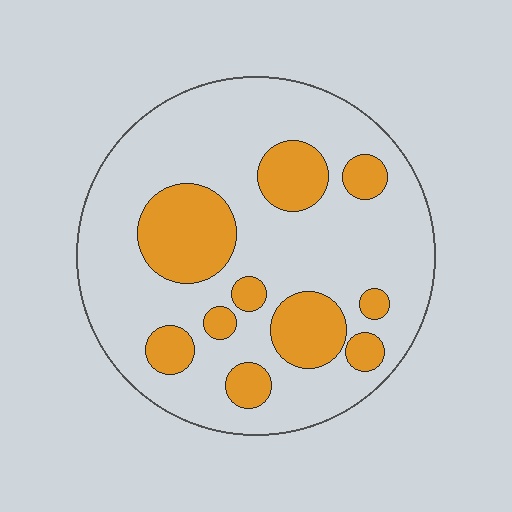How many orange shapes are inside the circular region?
10.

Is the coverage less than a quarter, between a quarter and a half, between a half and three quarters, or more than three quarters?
Between a quarter and a half.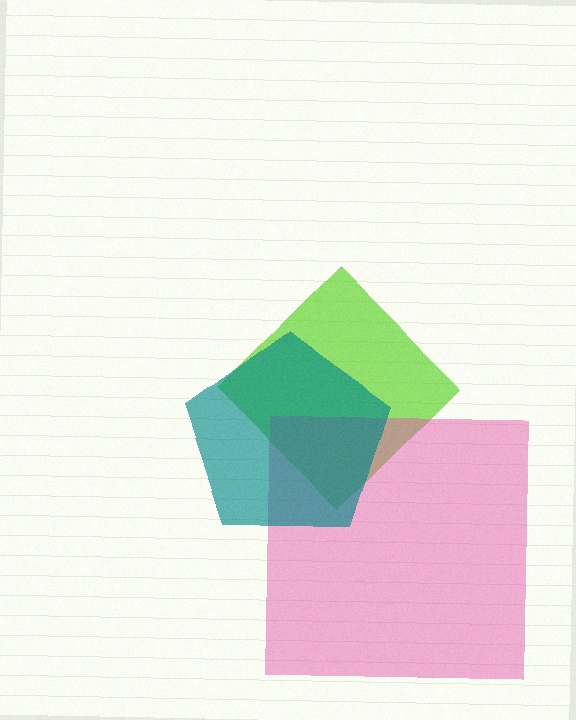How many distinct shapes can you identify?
There are 3 distinct shapes: a lime diamond, a pink square, a teal pentagon.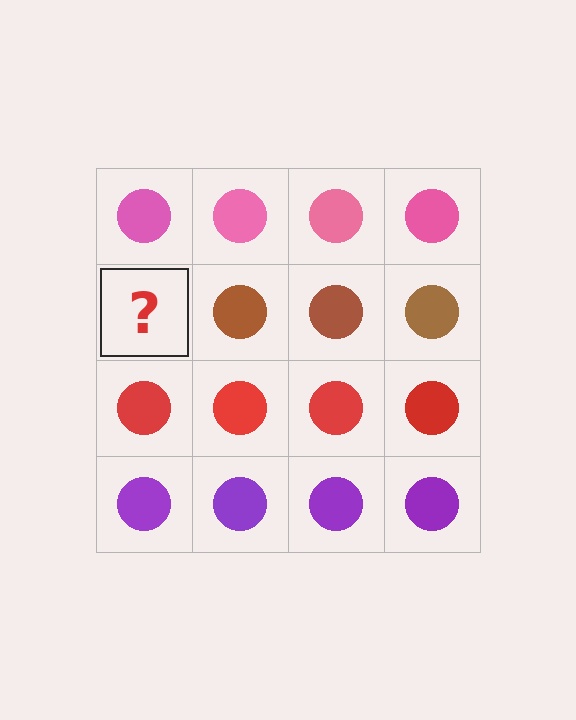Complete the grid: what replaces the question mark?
The question mark should be replaced with a brown circle.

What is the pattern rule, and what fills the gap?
The rule is that each row has a consistent color. The gap should be filled with a brown circle.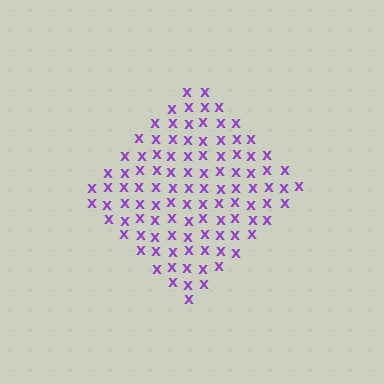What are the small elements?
The small elements are letter X's.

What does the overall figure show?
The overall figure shows a diamond.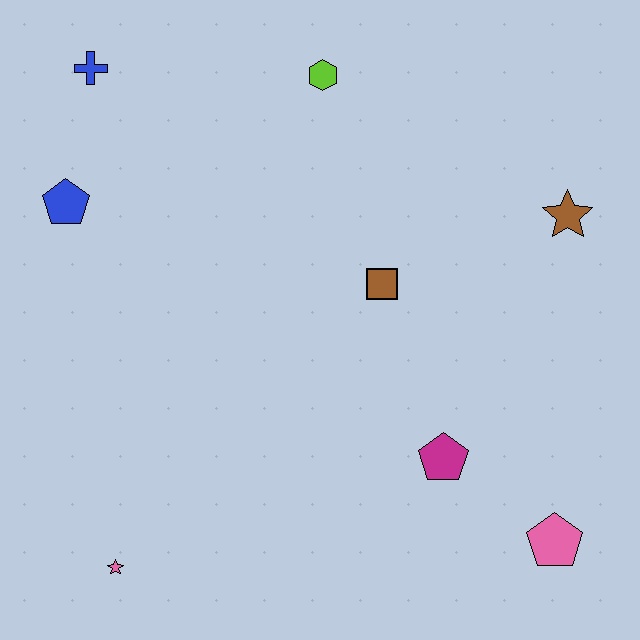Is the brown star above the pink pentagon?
Yes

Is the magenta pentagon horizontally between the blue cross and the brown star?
Yes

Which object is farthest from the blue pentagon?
The pink pentagon is farthest from the blue pentagon.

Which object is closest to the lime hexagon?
The brown square is closest to the lime hexagon.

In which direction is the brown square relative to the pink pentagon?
The brown square is above the pink pentagon.